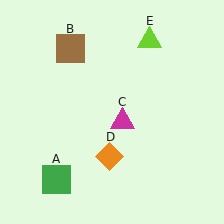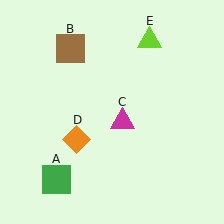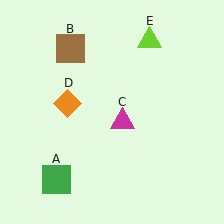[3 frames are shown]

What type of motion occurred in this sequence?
The orange diamond (object D) rotated clockwise around the center of the scene.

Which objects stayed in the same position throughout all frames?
Green square (object A) and brown square (object B) and magenta triangle (object C) and lime triangle (object E) remained stationary.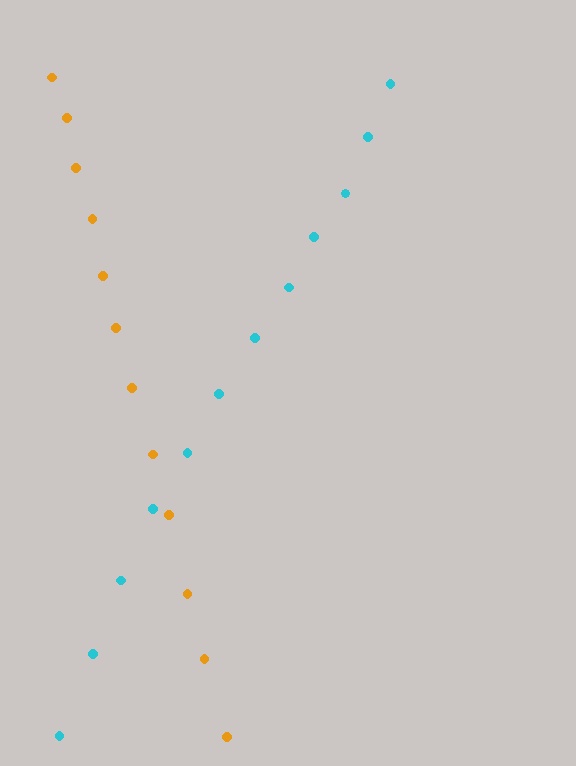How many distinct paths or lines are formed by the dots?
There are 2 distinct paths.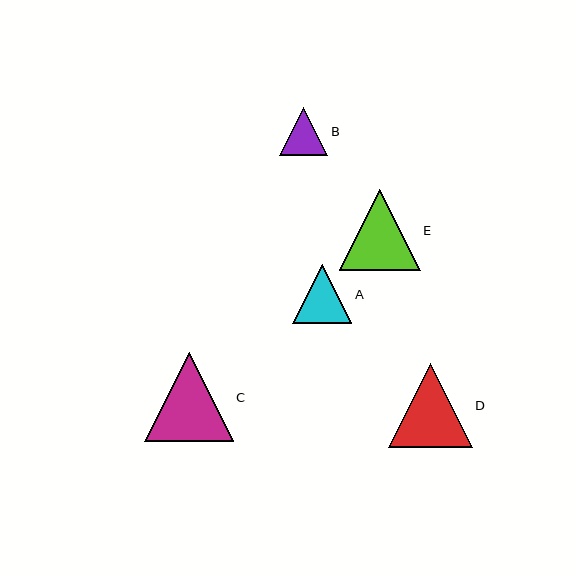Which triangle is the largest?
Triangle C is the largest with a size of approximately 89 pixels.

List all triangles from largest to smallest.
From largest to smallest: C, D, E, A, B.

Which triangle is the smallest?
Triangle B is the smallest with a size of approximately 48 pixels.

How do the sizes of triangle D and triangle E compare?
Triangle D and triangle E are approximately the same size.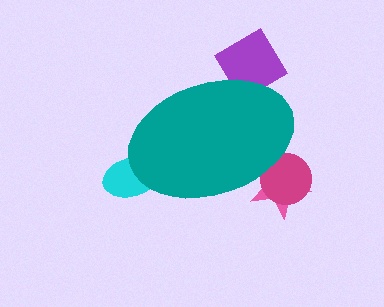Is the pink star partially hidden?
Yes, the pink star is partially hidden behind the teal ellipse.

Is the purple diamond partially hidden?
Yes, the purple diamond is partially hidden behind the teal ellipse.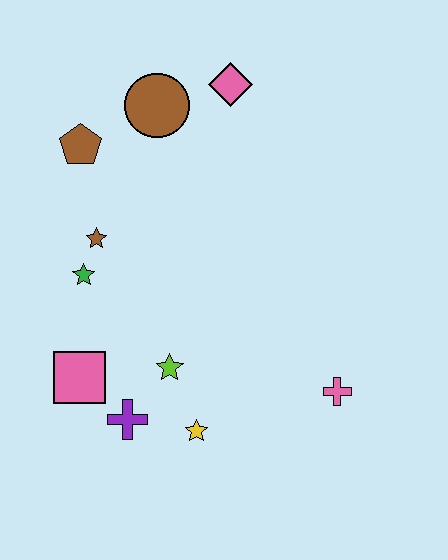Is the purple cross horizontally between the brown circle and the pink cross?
No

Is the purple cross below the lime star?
Yes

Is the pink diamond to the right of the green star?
Yes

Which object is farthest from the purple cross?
The pink diamond is farthest from the purple cross.